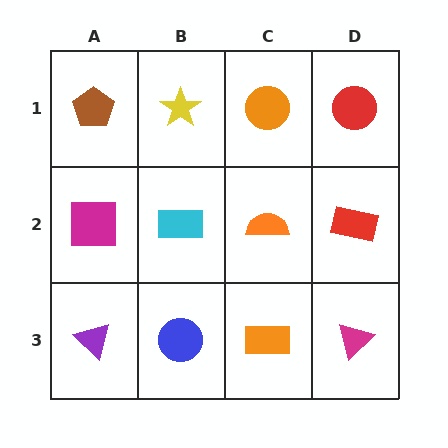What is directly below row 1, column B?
A cyan rectangle.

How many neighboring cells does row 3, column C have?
3.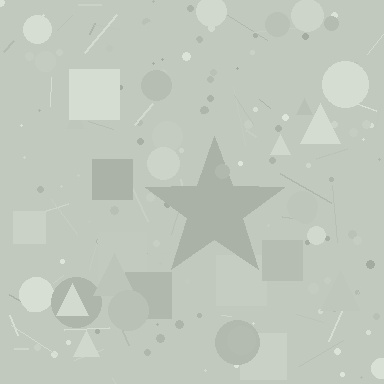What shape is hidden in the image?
A star is hidden in the image.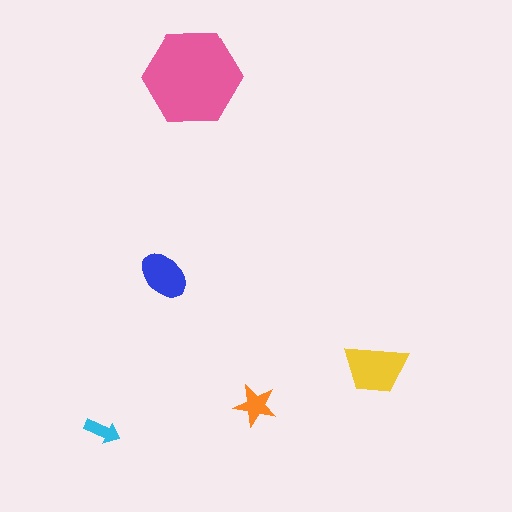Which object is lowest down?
The cyan arrow is bottommost.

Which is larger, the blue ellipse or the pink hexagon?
The pink hexagon.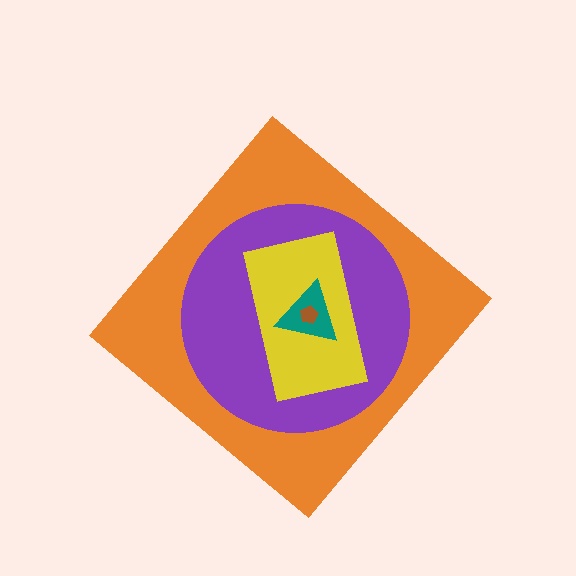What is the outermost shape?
The orange diamond.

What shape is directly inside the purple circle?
The yellow rectangle.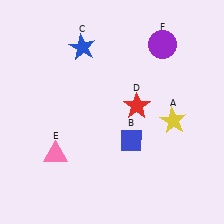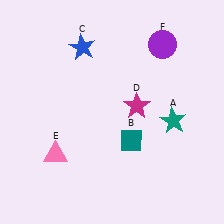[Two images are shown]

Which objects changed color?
A changed from yellow to teal. B changed from blue to teal. D changed from red to magenta.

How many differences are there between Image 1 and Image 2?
There are 3 differences between the two images.